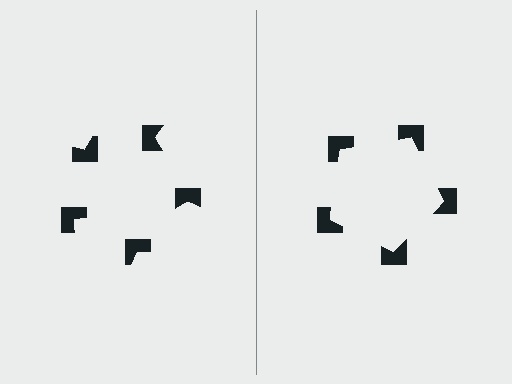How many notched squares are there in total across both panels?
10 — 5 on each side.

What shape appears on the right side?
An illusory pentagon.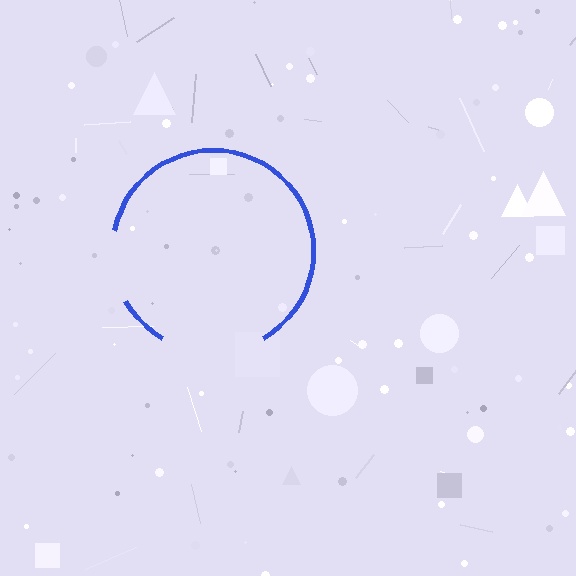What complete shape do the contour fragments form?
The contour fragments form a circle.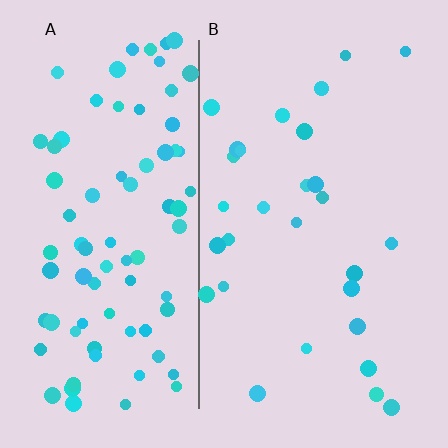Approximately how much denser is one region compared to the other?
Approximately 2.9× — region A over region B.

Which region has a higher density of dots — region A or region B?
A (the left).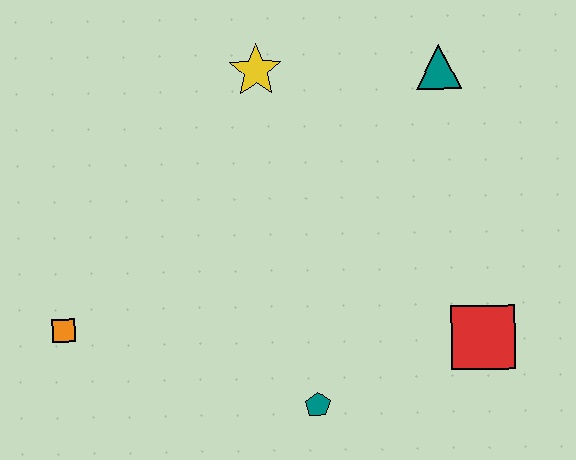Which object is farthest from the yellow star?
The red square is farthest from the yellow star.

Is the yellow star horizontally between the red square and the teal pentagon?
No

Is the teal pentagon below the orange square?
Yes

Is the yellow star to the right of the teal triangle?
No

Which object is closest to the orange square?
The teal pentagon is closest to the orange square.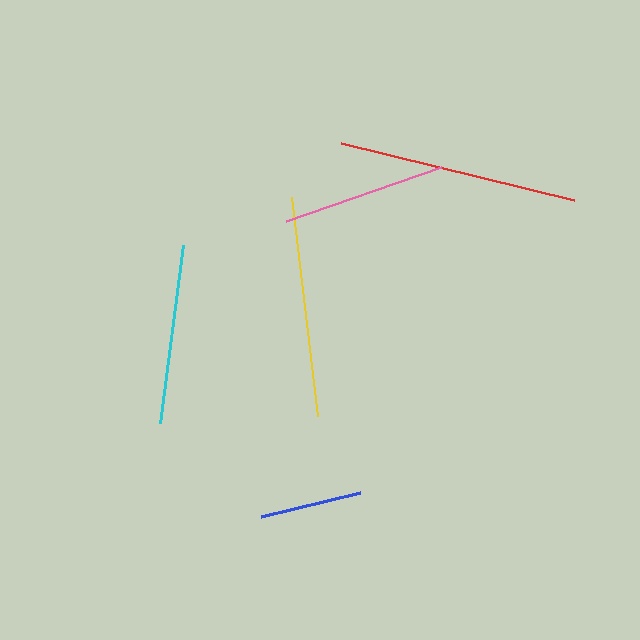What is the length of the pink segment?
The pink segment is approximately 164 pixels long.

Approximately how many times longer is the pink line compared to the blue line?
The pink line is approximately 1.6 times the length of the blue line.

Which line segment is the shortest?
The blue line is the shortest at approximately 101 pixels.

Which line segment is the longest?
The red line is the longest at approximately 239 pixels.